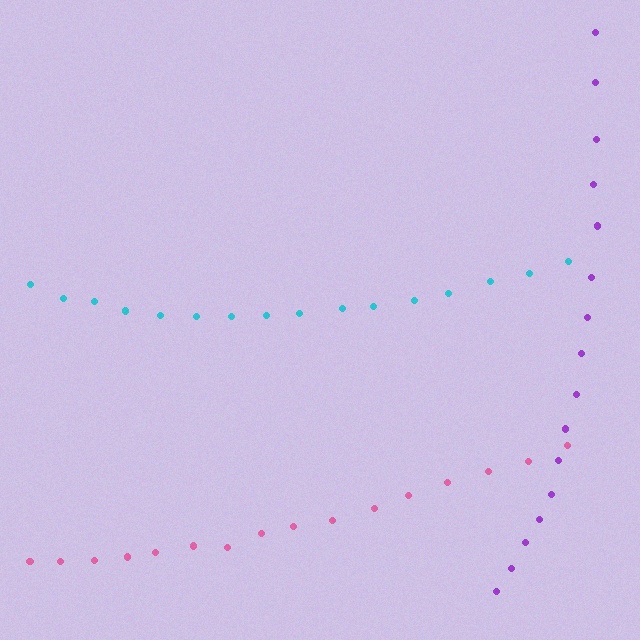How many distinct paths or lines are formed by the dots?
There are 3 distinct paths.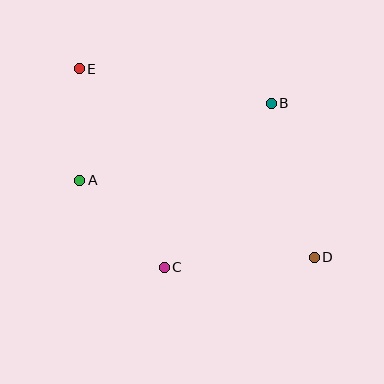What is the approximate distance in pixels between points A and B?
The distance between A and B is approximately 206 pixels.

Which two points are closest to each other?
Points A and E are closest to each other.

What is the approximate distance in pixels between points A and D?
The distance between A and D is approximately 247 pixels.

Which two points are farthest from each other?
Points D and E are farthest from each other.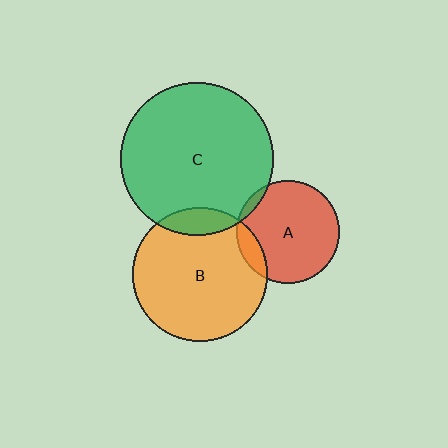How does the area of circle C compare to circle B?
Approximately 1.3 times.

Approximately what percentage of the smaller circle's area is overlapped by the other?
Approximately 5%.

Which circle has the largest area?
Circle C (green).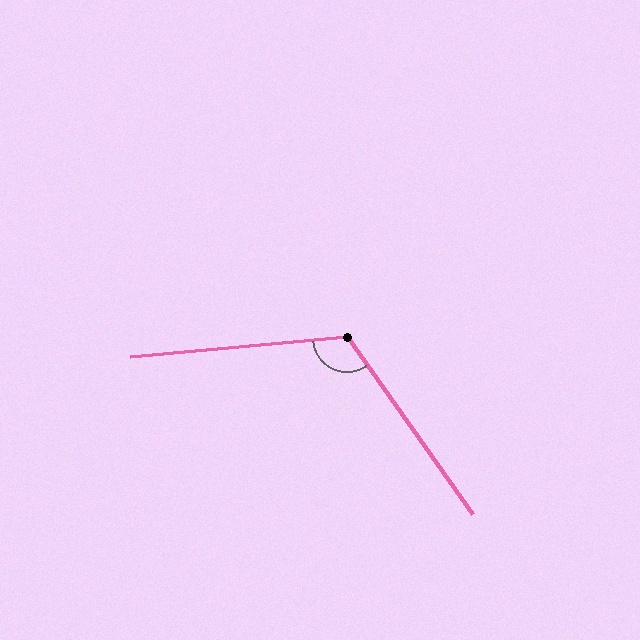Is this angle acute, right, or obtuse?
It is obtuse.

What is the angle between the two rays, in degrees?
Approximately 120 degrees.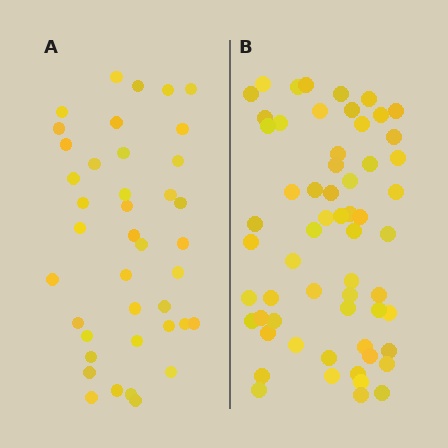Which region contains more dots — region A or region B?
Region B (the right region) has more dots.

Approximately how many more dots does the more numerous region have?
Region B has approximately 20 more dots than region A.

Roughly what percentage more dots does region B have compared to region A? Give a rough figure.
About 50% more.